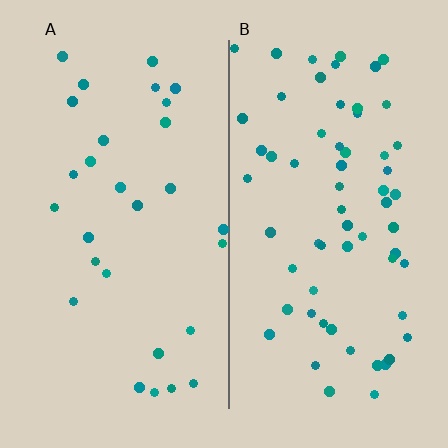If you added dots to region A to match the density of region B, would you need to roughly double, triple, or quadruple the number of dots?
Approximately double.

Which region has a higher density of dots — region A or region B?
B (the right).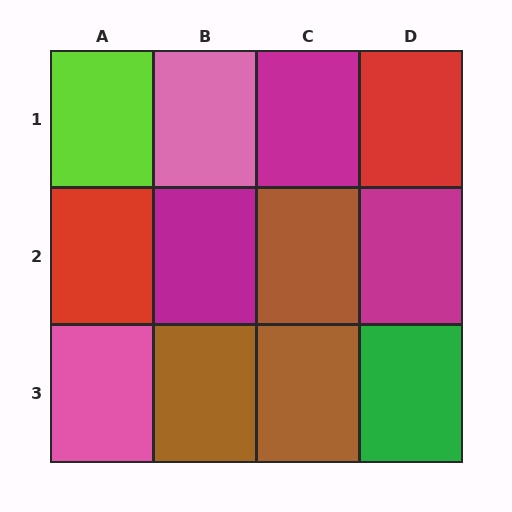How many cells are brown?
3 cells are brown.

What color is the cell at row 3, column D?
Green.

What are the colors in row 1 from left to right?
Lime, pink, magenta, red.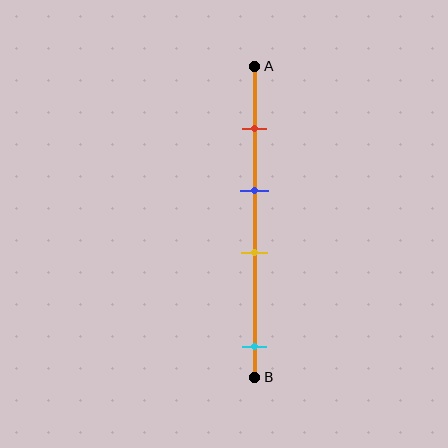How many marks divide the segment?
There are 4 marks dividing the segment.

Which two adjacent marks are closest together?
The blue and yellow marks are the closest adjacent pair.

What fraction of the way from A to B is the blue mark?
The blue mark is approximately 40% (0.4) of the way from A to B.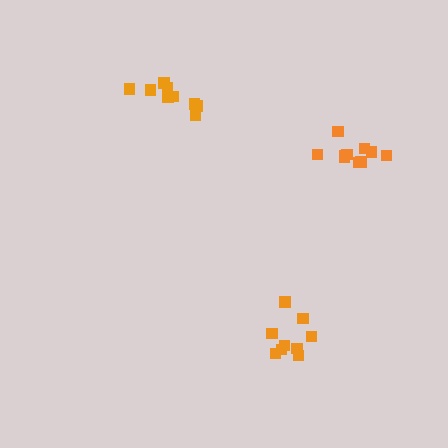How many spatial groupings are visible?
There are 3 spatial groupings.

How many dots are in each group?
Group 1: 9 dots, Group 2: 9 dots, Group 3: 10 dots (28 total).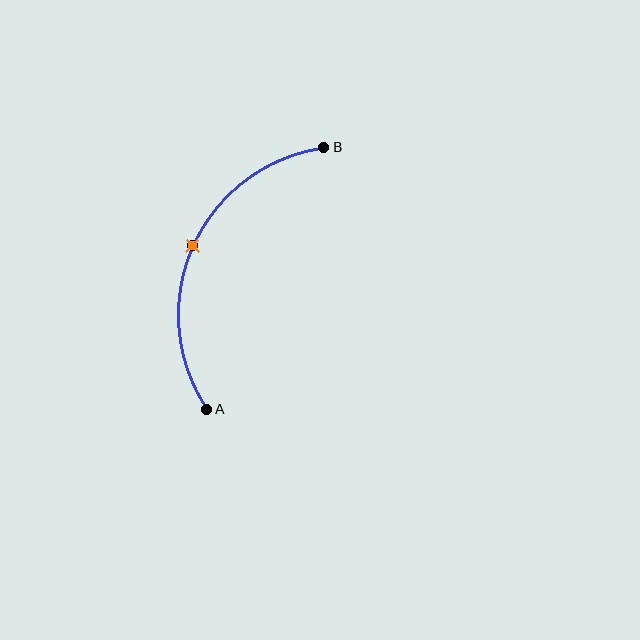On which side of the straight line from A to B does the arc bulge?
The arc bulges to the left of the straight line connecting A and B.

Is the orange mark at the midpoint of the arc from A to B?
Yes. The orange mark lies on the arc at equal arc-length from both A and B — it is the arc midpoint.